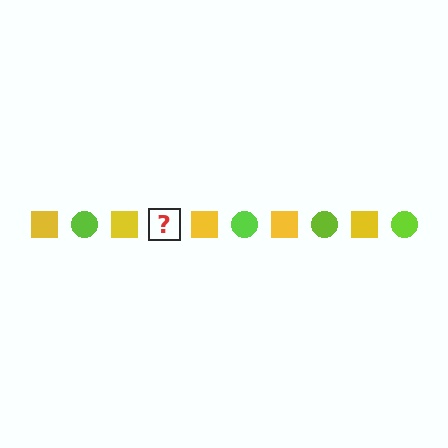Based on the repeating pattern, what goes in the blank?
The blank should be a lime circle.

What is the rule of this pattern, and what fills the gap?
The rule is that the pattern alternates between yellow square and lime circle. The gap should be filled with a lime circle.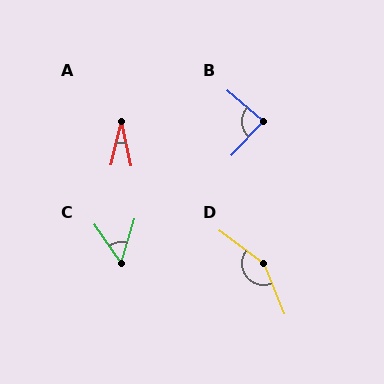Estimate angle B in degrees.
Approximately 87 degrees.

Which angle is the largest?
D, at approximately 148 degrees.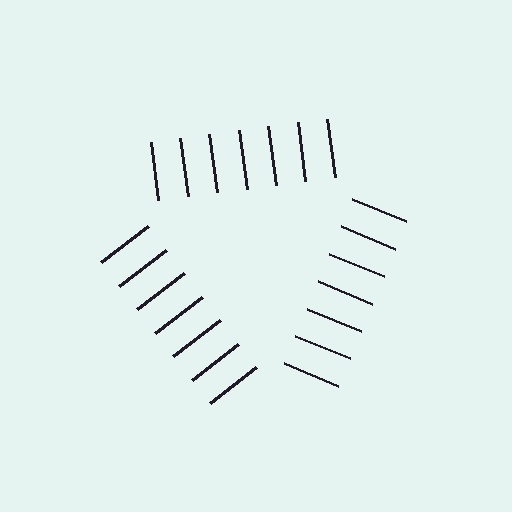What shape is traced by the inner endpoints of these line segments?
An illusory triangle — the line segments terminate on its edges but no continuous stroke is drawn.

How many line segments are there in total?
21 — 7 along each of the 3 edges.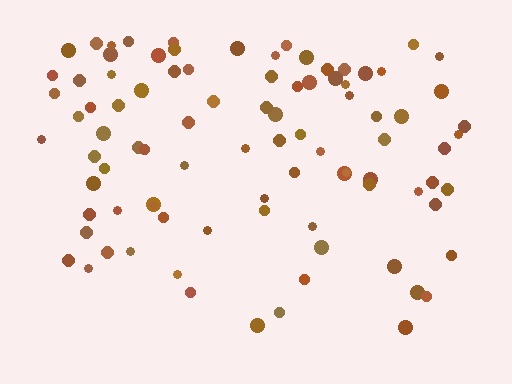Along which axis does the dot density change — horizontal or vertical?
Vertical.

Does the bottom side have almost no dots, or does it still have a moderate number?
Still a moderate number, just noticeably fewer than the top.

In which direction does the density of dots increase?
From bottom to top, with the top side densest.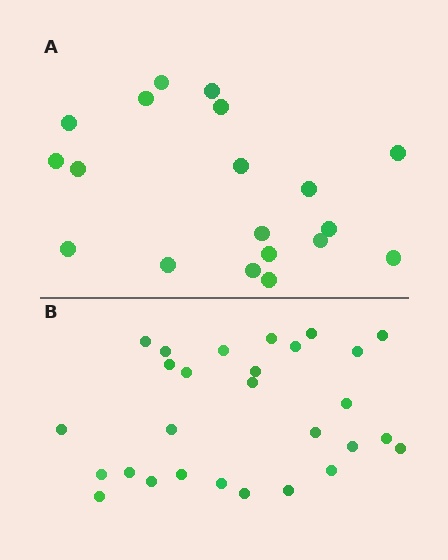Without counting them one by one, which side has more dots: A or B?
Region B (the bottom region) has more dots.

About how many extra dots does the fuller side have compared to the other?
Region B has roughly 8 or so more dots than region A.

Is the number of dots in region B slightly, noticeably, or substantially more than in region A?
Region B has substantially more. The ratio is roughly 1.5 to 1.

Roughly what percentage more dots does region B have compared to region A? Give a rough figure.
About 45% more.